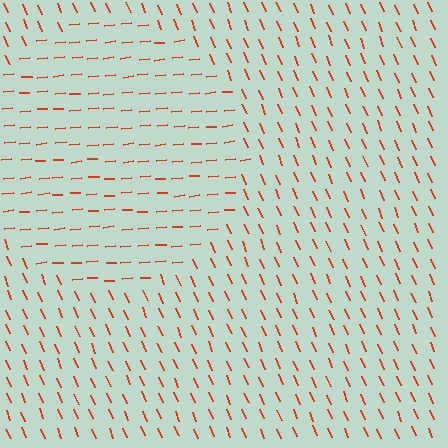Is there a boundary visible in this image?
Yes, there is a texture boundary formed by a change in line orientation.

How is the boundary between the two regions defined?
The boundary is defined purely by a change in line orientation (approximately 73 degrees difference). All lines are the same color and thickness.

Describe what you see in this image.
The image is filled with small red line segments. A circle region in the image has lines oriented differently from the surrounding lines, creating a visible texture boundary.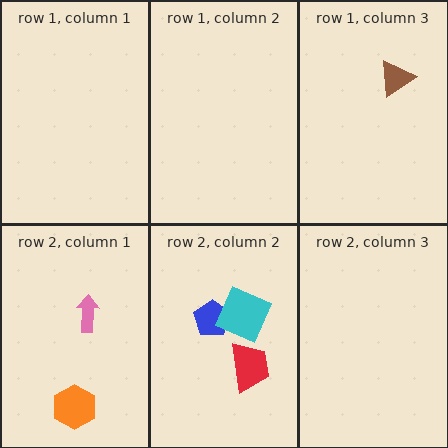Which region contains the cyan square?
The row 2, column 2 region.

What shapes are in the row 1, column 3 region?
The brown triangle.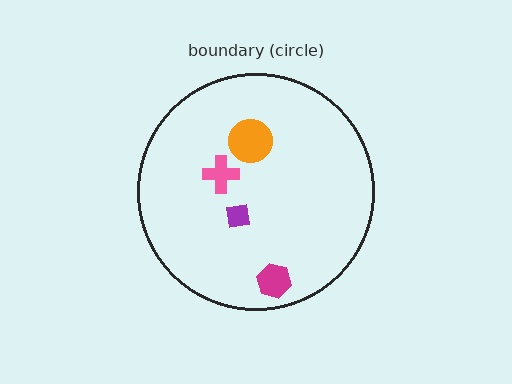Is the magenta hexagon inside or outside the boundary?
Inside.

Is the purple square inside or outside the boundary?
Inside.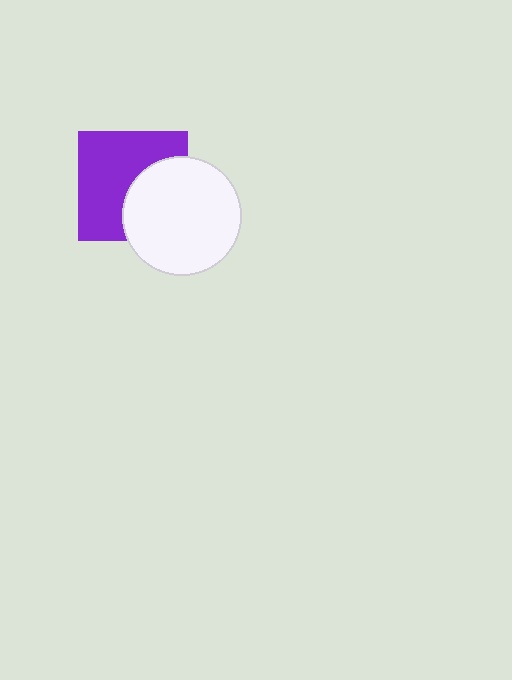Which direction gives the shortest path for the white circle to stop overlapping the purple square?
Moving right gives the shortest separation.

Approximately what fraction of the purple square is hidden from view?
Roughly 40% of the purple square is hidden behind the white circle.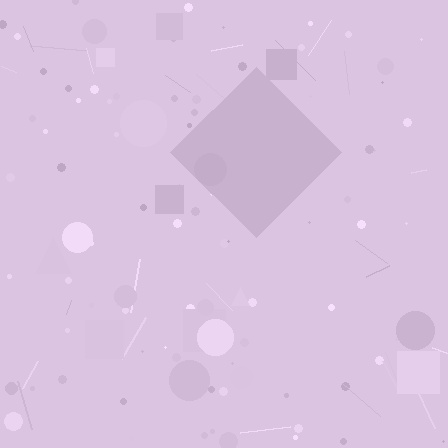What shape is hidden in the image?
A diamond is hidden in the image.